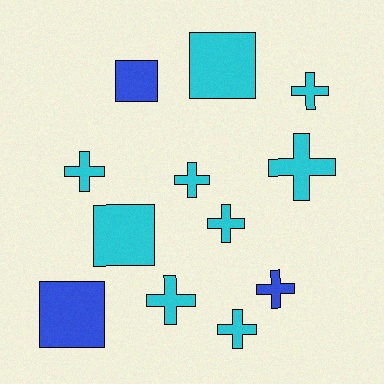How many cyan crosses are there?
There are 7 cyan crosses.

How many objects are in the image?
There are 12 objects.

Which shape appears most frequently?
Cross, with 8 objects.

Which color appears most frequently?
Cyan, with 9 objects.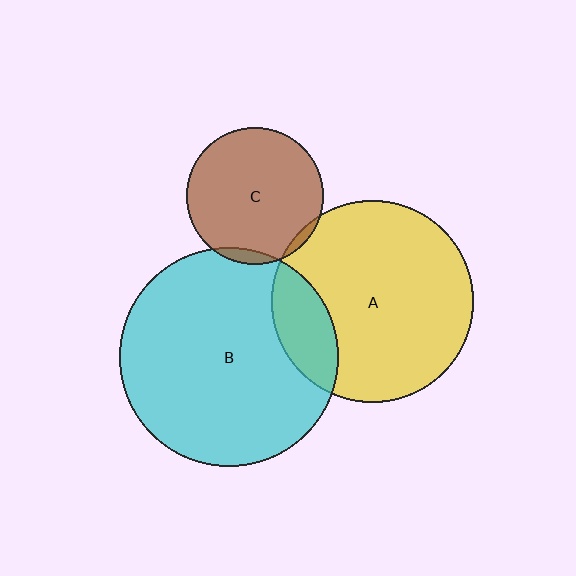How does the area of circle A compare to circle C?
Approximately 2.2 times.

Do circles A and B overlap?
Yes.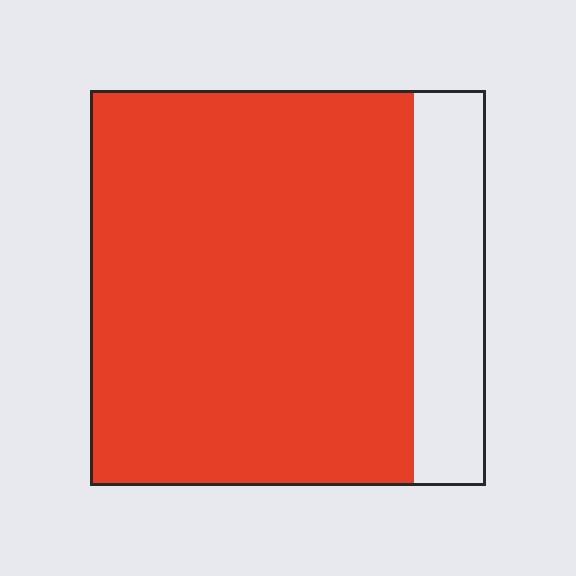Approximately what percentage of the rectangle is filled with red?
Approximately 80%.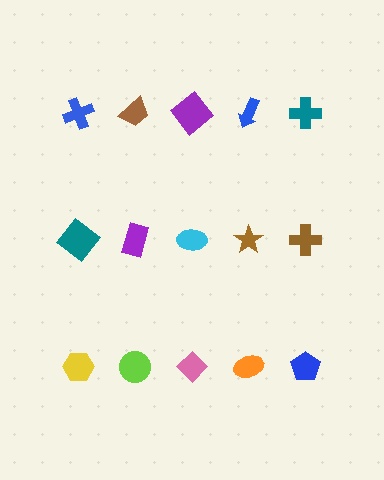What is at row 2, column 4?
A brown star.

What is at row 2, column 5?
A brown cross.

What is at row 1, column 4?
A blue arrow.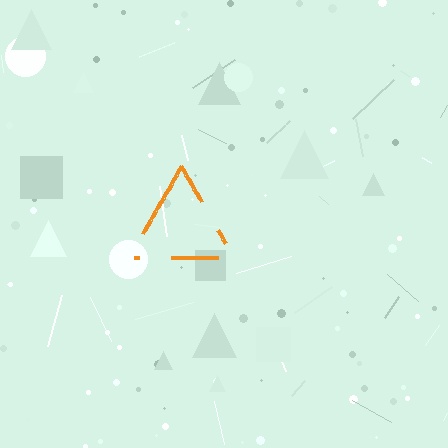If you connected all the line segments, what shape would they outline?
They would outline a triangle.